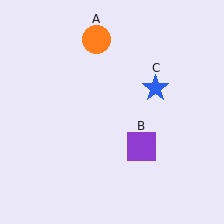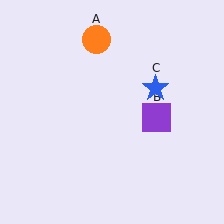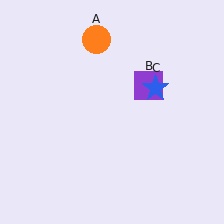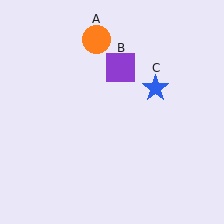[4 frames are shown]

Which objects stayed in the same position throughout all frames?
Orange circle (object A) and blue star (object C) remained stationary.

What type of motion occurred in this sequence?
The purple square (object B) rotated counterclockwise around the center of the scene.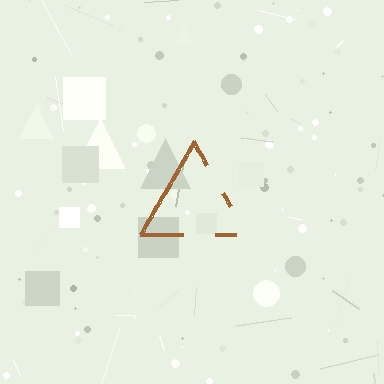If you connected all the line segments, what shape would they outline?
They would outline a triangle.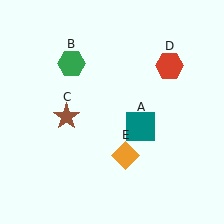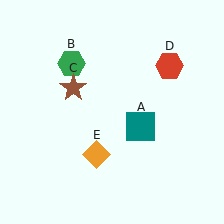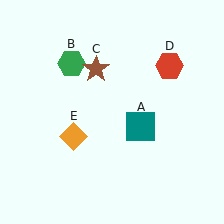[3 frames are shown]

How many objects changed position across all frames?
2 objects changed position: brown star (object C), orange diamond (object E).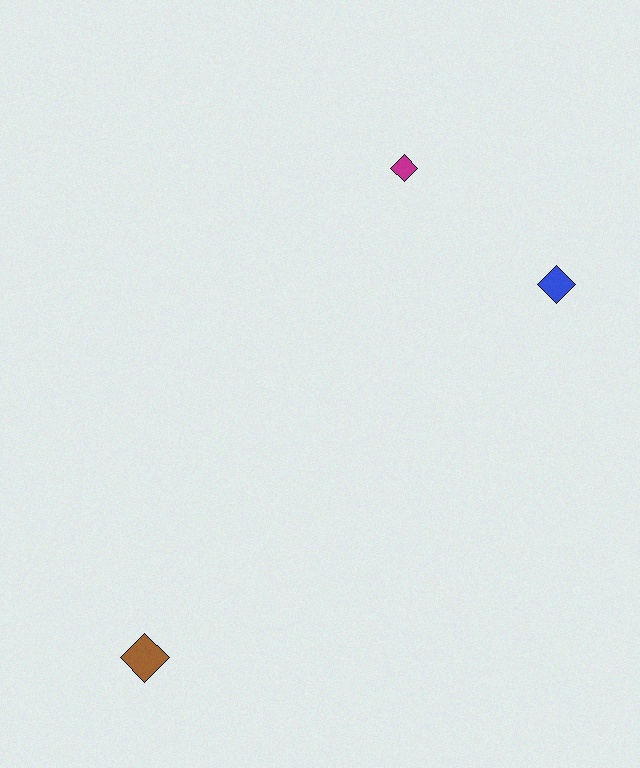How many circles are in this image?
There are no circles.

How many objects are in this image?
There are 3 objects.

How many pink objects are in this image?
There are no pink objects.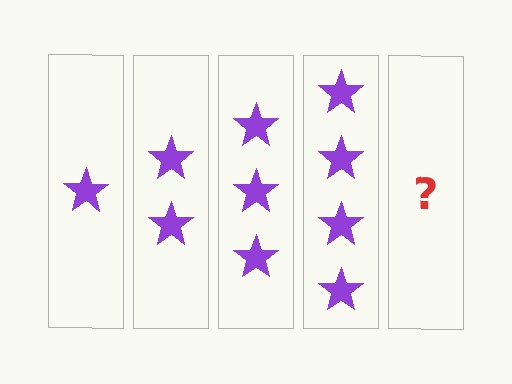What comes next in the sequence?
The next element should be 5 stars.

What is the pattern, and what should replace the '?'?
The pattern is that each step adds one more star. The '?' should be 5 stars.